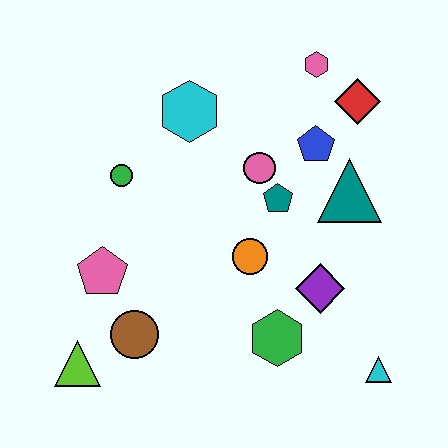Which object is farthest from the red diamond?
The lime triangle is farthest from the red diamond.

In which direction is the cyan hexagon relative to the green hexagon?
The cyan hexagon is above the green hexagon.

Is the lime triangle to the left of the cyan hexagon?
Yes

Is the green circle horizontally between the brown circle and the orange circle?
No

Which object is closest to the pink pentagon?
The brown circle is closest to the pink pentagon.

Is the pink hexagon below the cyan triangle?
No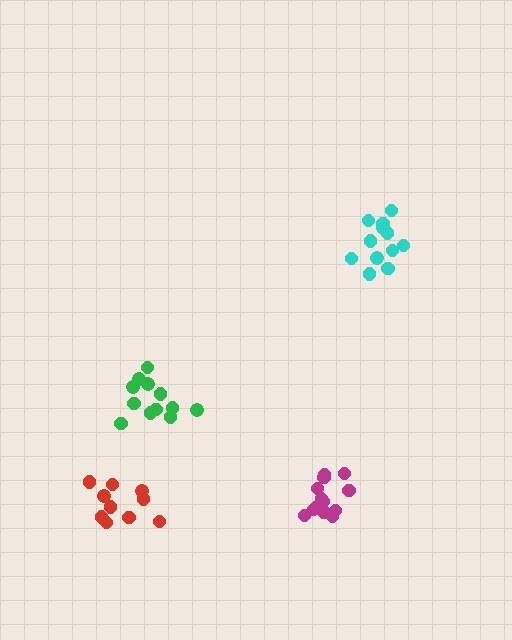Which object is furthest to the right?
The cyan cluster is rightmost.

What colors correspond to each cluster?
The clusters are colored: cyan, red, magenta, green.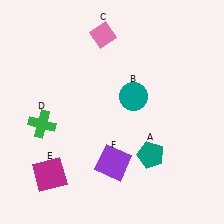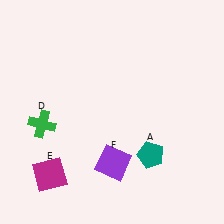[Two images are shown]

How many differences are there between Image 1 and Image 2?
There are 2 differences between the two images.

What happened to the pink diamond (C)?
The pink diamond (C) was removed in Image 2. It was in the top-left area of Image 1.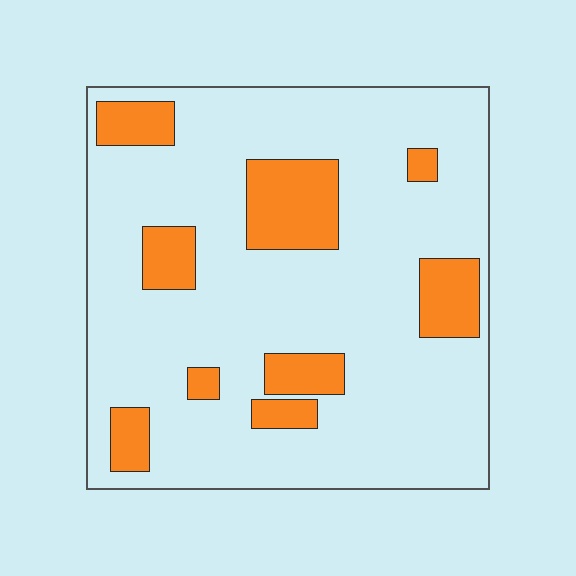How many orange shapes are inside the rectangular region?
9.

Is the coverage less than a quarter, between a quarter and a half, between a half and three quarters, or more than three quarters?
Less than a quarter.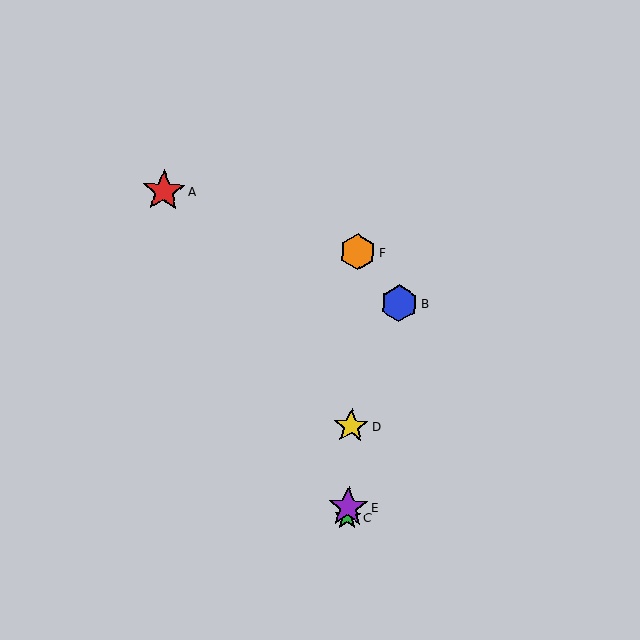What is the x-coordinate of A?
Object A is at x≈164.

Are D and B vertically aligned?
No, D is at x≈351 and B is at x≈399.